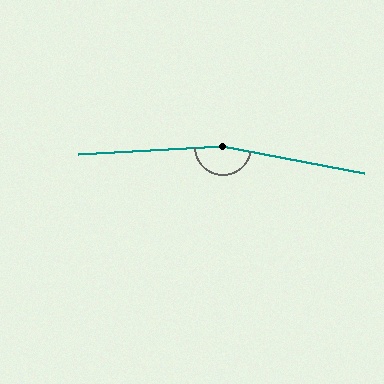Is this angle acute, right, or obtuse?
It is obtuse.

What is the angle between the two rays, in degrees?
Approximately 167 degrees.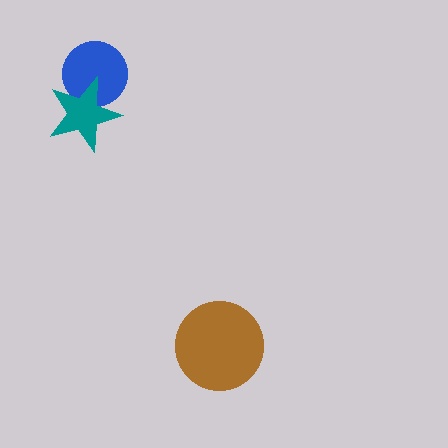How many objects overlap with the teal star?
1 object overlaps with the teal star.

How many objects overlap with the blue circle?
1 object overlaps with the blue circle.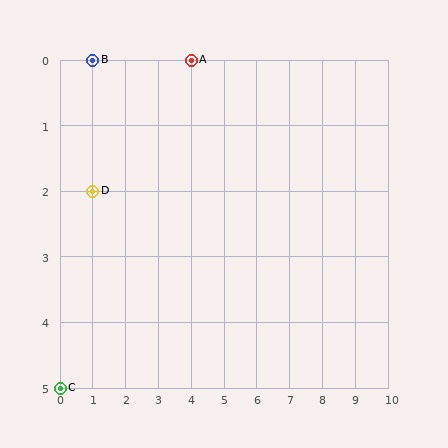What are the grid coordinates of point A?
Point A is at grid coordinates (4, 0).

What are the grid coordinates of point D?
Point D is at grid coordinates (1, 2).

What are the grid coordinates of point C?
Point C is at grid coordinates (0, 5).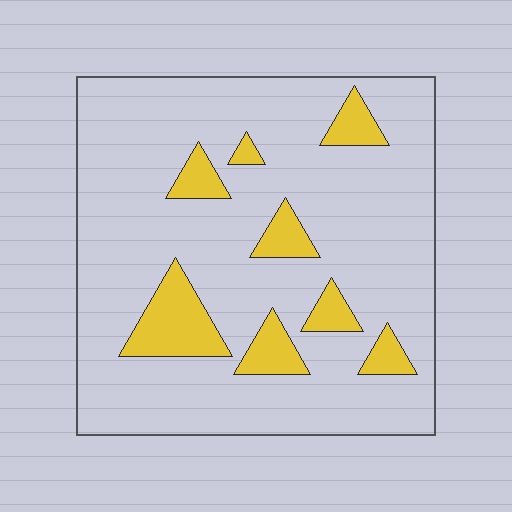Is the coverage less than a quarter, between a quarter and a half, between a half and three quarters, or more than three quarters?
Less than a quarter.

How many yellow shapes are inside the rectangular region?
8.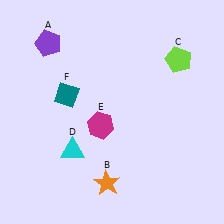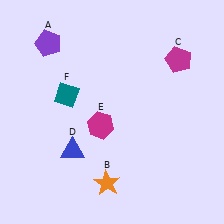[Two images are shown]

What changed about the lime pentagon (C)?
In Image 1, C is lime. In Image 2, it changed to magenta.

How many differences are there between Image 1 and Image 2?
There are 2 differences between the two images.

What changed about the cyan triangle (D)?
In Image 1, D is cyan. In Image 2, it changed to blue.